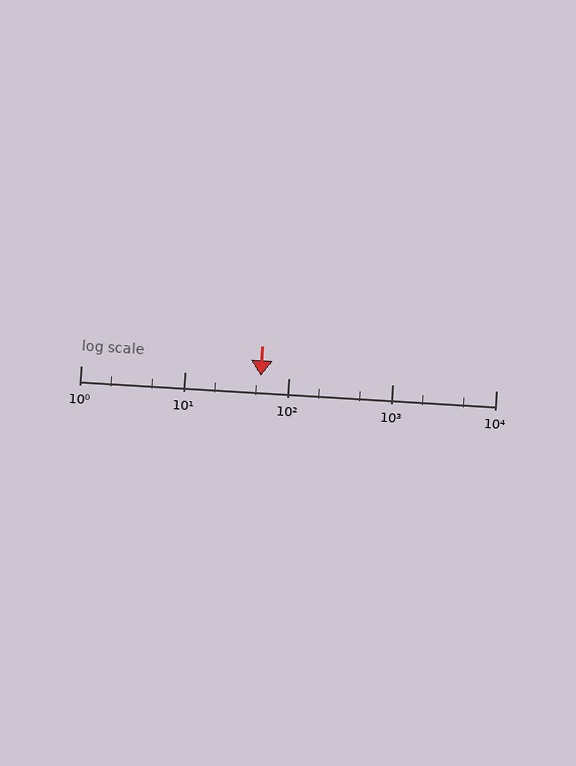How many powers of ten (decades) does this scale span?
The scale spans 4 decades, from 1 to 10000.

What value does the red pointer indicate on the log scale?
The pointer indicates approximately 55.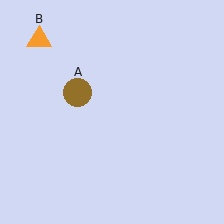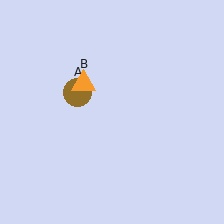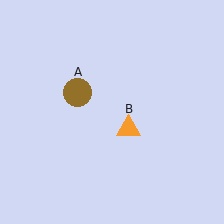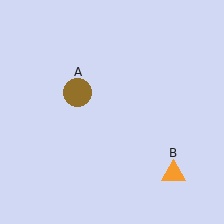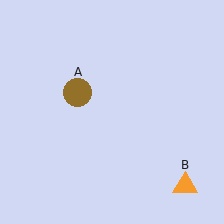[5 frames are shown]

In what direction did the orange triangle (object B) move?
The orange triangle (object B) moved down and to the right.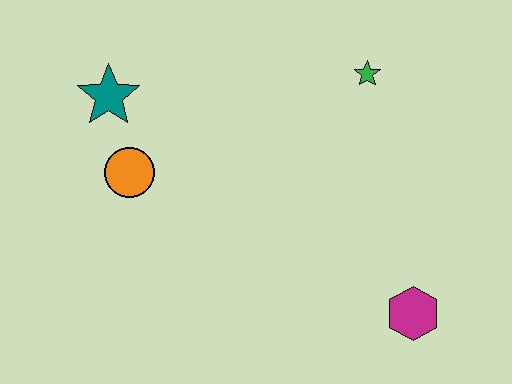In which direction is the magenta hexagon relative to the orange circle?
The magenta hexagon is to the right of the orange circle.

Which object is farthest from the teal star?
The magenta hexagon is farthest from the teal star.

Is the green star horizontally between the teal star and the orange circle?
No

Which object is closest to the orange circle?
The teal star is closest to the orange circle.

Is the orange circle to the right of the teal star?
Yes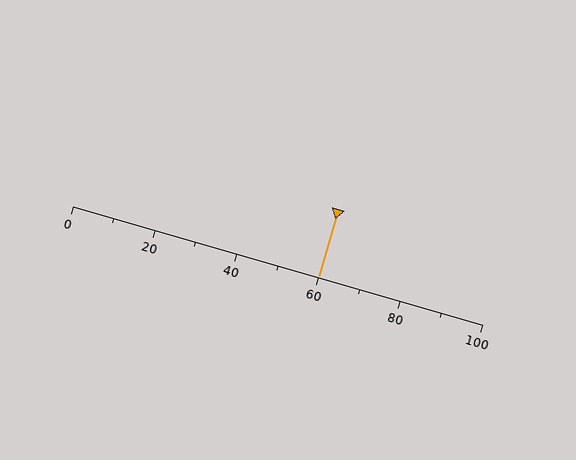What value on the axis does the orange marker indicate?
The marker indicates approximately 60.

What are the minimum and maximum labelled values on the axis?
The axis runs from 0 to 100.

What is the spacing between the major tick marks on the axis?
The major ticks are spaced 20 apart.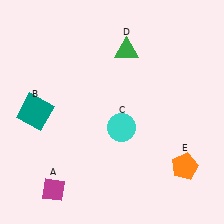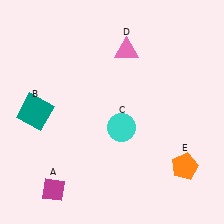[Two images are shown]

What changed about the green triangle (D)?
In Image 1, D is green. In Image 2, it changed to pink.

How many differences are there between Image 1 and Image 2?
There is 1 difference between the two images.